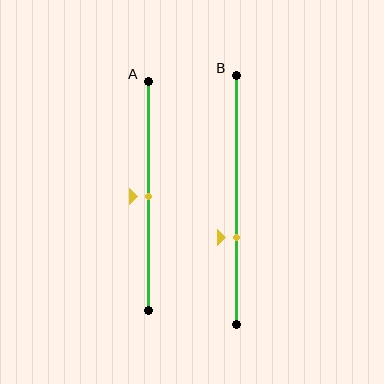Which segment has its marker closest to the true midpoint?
Segment A has its marker closest to the true midpoint.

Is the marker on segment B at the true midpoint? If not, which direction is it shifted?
No, the marker on segment B is shifted downward by about 15% of the segment length.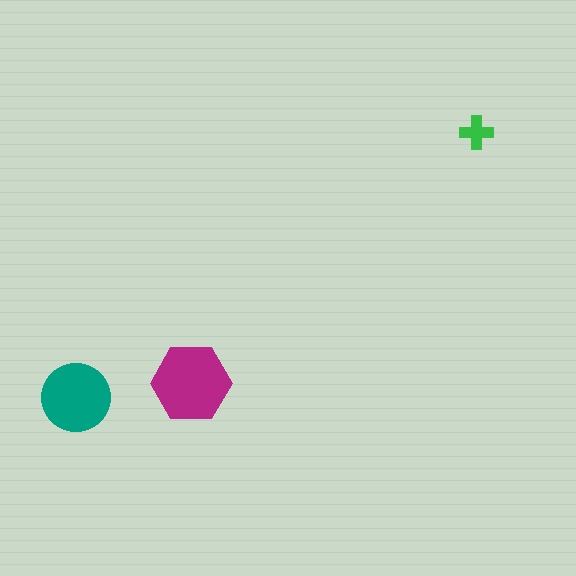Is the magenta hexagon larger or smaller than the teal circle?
Larger.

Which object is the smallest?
The green cross.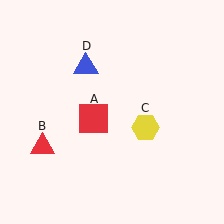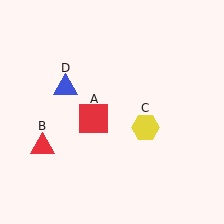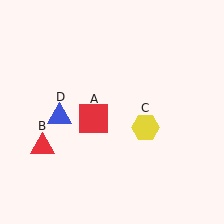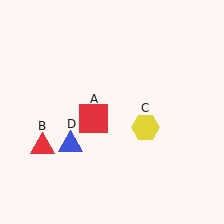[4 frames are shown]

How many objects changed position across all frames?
1 object changed position: blue triangle (object D).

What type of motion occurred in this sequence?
The blue triangle (object D) rotated counterclockwise around the center of the scene.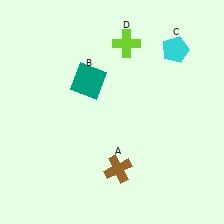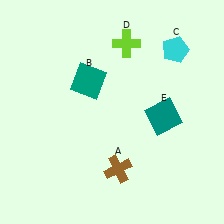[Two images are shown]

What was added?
A teal square (E) was added in Image 2.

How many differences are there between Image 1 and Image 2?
There is 1 difference between the two images.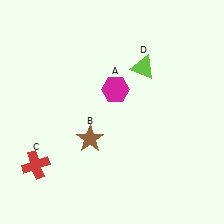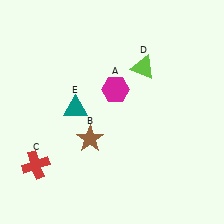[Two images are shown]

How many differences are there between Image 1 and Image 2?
There is 1 difference between the two images.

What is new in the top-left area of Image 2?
A teal triangle (E) was added in the top-left area of Image 2.